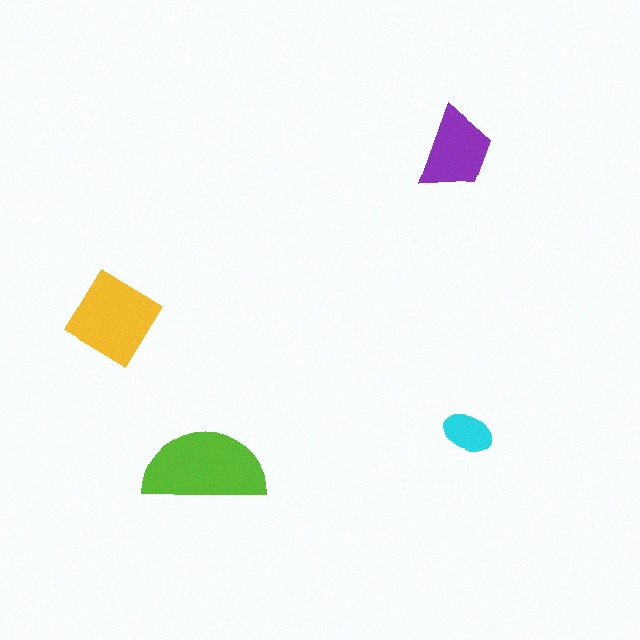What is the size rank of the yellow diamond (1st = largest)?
2nd.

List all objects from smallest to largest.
The cyan ellipse, the purple trapezoid, the yellow diamond, the lime semicircle.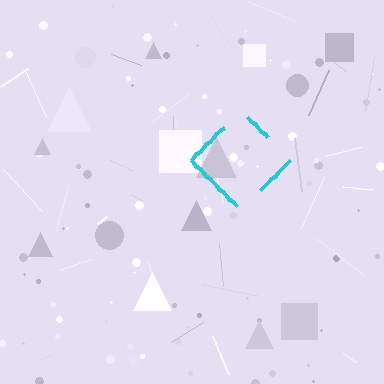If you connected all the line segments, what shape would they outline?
They would outline a diamond.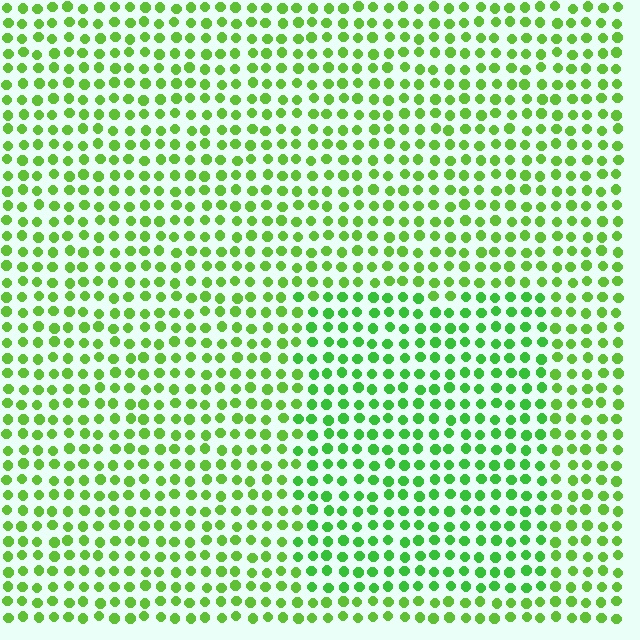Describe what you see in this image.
The image is filled with small lime elements in a uniform arrangement. A rectangle-shaped region is visible where the elements are tinted to a slightly different hue, forming a subtle color boundary.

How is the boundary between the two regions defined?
The boundary is defined purely by a slight shift in hue (about 18 degrees). Spacing, size, and orientation are identical on both sides.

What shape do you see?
I see a rectangle.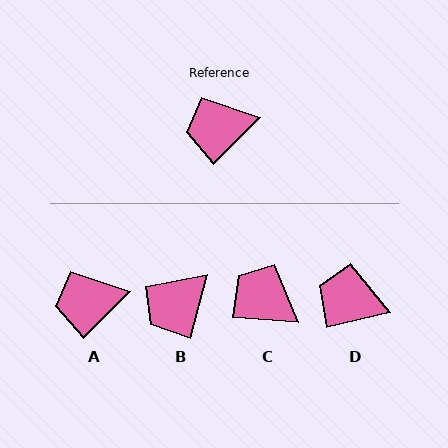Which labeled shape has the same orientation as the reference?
A.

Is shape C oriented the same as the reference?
No, it is off by about 49 degrees.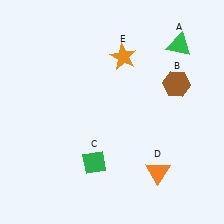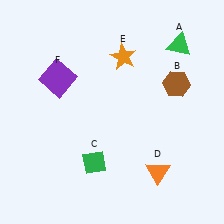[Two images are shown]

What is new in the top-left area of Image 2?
A purple square (F) was added in the top-left area of Image 2.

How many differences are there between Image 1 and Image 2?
There is 1 difference between the two images.